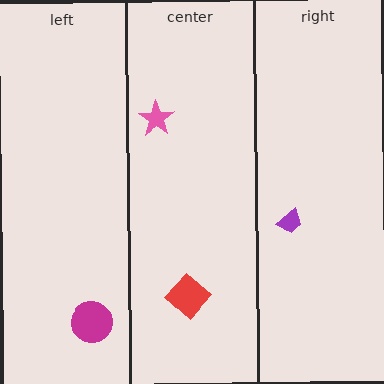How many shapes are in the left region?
1.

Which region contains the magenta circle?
The left region.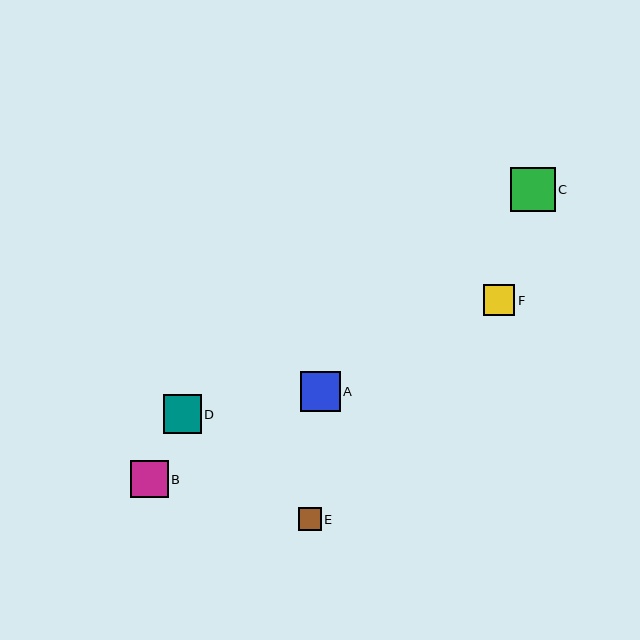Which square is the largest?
Square C is the largest with a size of approximately 45 pixels.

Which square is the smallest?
Square E is the smallest with a size of approximately 23 pixels.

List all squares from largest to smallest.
From largest to smallest: C, A, D, B, F, E.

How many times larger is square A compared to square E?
Square A is approximately 1.7 times the size of square E.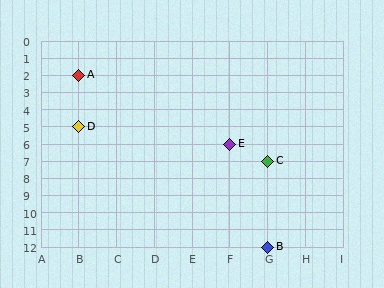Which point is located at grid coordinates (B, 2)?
Point A is at (B, 2).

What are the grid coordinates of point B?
Point B is at grid coordinates (G, 12).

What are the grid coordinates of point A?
Point A is at grid coordinates (B, 2).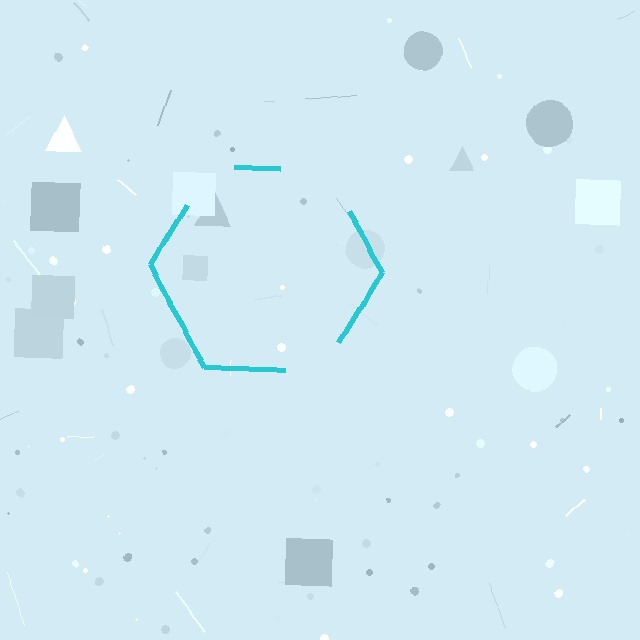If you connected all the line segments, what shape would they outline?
They would outline a hexagon.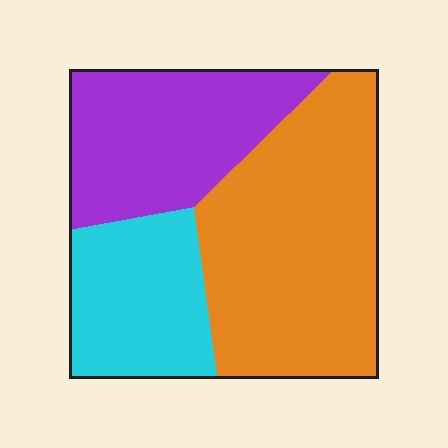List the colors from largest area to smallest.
From largest to smallest: orange, purple, cyan.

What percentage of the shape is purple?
Purple covers roughly 30% of the shape.